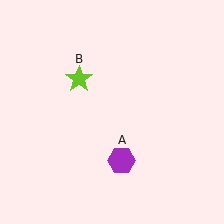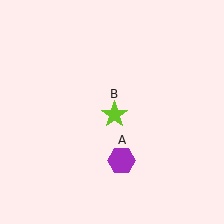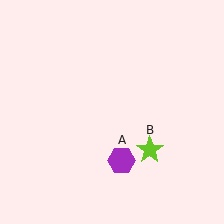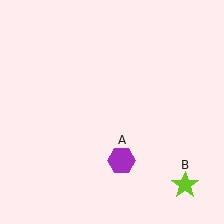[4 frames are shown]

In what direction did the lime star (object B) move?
The lime star (object B) moved down and to the right.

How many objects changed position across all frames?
1 object changed position: lime star (object B).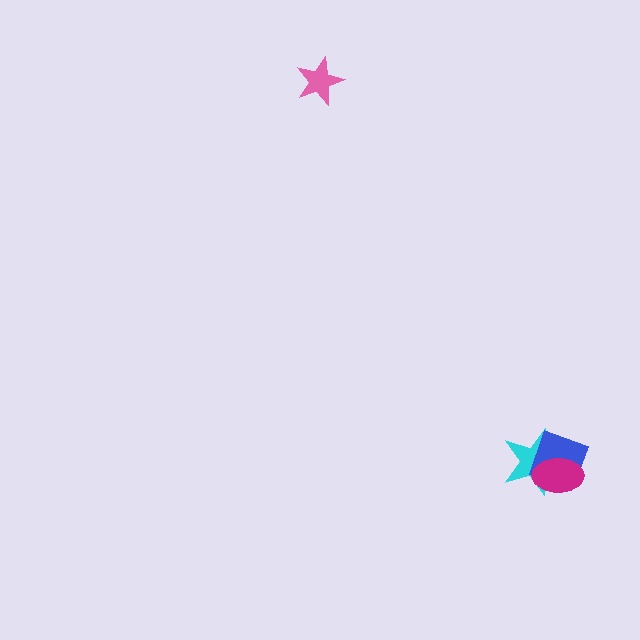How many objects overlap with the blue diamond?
2 objects overlap with the blue diamond.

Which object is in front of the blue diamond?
The magenta ellipse is in front of the blue diamond.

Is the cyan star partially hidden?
Yes, it is partially covered by another shape.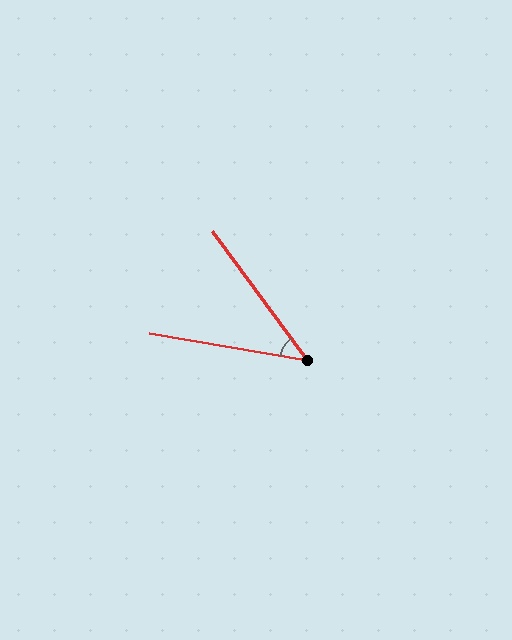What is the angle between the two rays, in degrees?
Approximately 44 degrees.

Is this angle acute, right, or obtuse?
It is acute.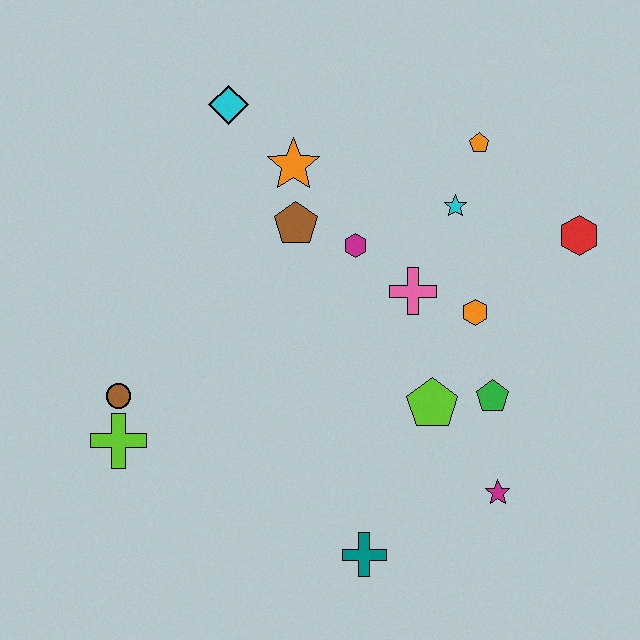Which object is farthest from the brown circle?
The red hexagon is farthest from the brown circle.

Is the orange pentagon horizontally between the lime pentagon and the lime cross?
No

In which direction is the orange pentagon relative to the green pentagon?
The orange pentagon is above the green pentagon.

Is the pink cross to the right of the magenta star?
No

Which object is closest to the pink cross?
The orange hexagon is closest to the pink cross.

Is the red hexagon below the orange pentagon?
Yes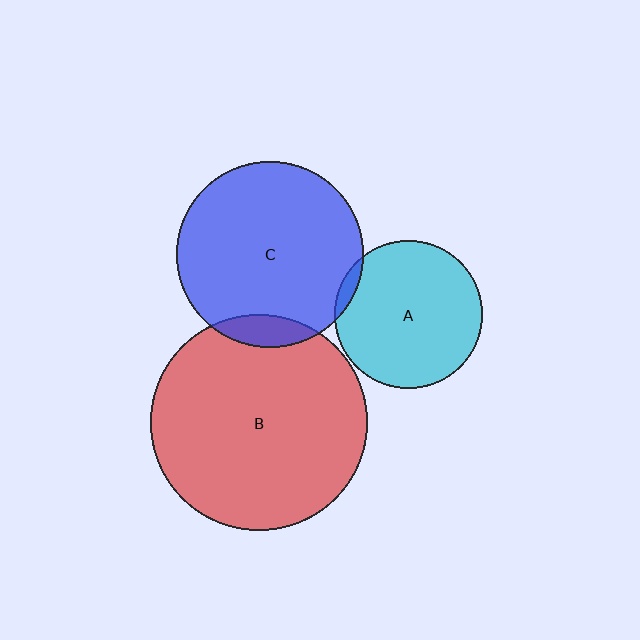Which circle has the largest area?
Circle B (red).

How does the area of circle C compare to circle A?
Approximately 1.6 times.